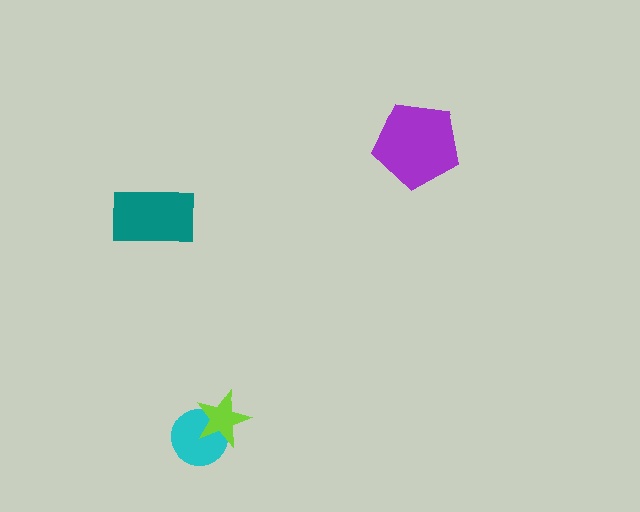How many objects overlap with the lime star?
1 object overlaps with the lime star.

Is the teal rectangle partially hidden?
No, no other shape covers it.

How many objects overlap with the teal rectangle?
0 objects overlap with the teal rectangle.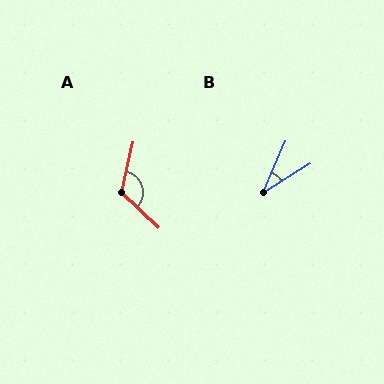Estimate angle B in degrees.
Approximately 35 degrees.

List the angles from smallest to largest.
B (35°), A (121°).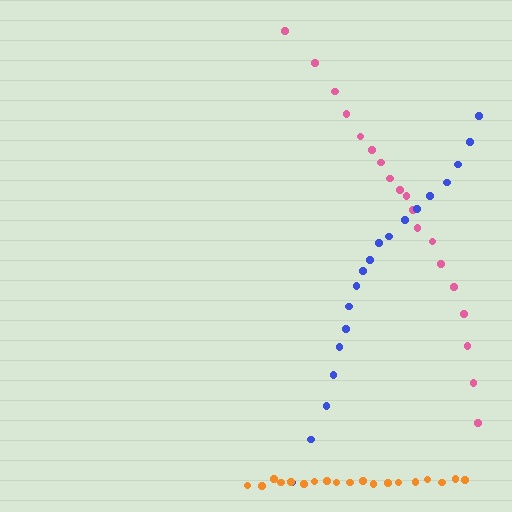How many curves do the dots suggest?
There are 3 distinct paths.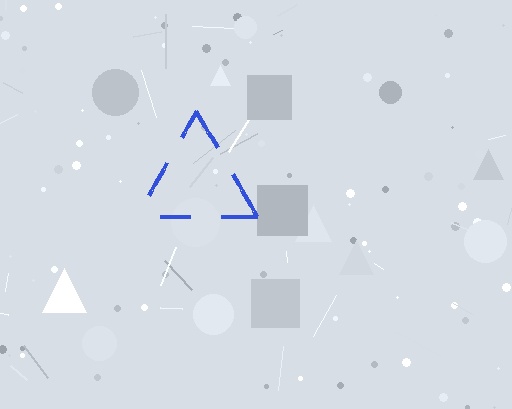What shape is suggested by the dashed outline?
The dashed outline suggests a triangle.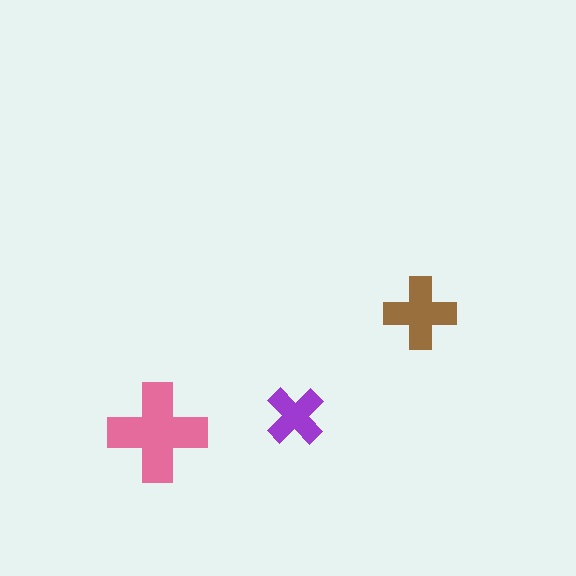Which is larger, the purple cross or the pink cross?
The pink one.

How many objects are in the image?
There are 3 objects in the image.